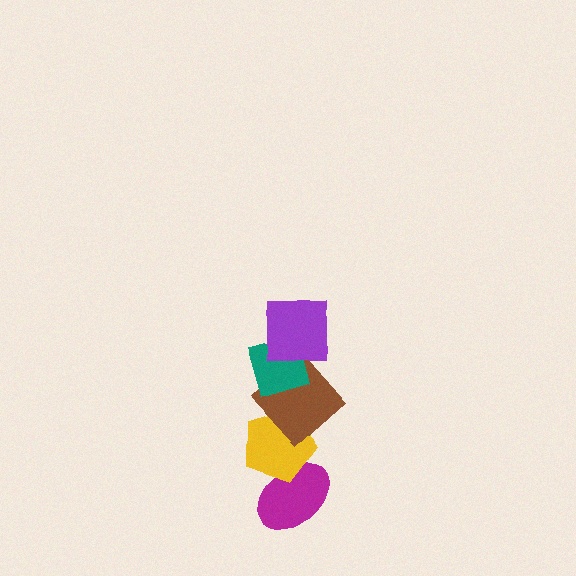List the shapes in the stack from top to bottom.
From top to bottom: the purple square, the teal diamond, the brown diamond, the yellow pentagon, the magenta ellipse.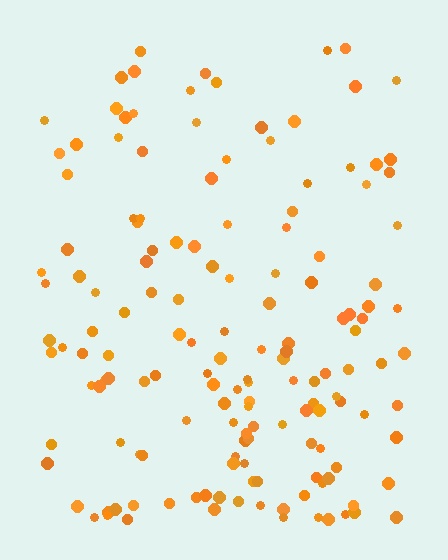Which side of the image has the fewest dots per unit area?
The top.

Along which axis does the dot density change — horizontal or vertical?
Vertical.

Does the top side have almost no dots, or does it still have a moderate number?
Still a moderate number, just noticeably fewer than the bottom.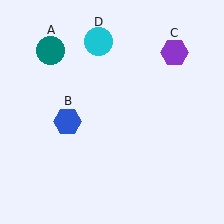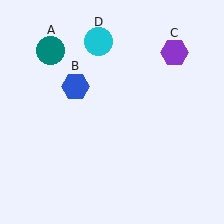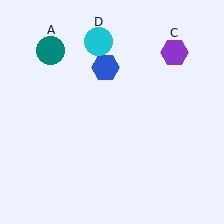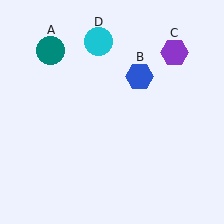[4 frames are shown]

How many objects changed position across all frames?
1 object changed position: blue hexagon (object B).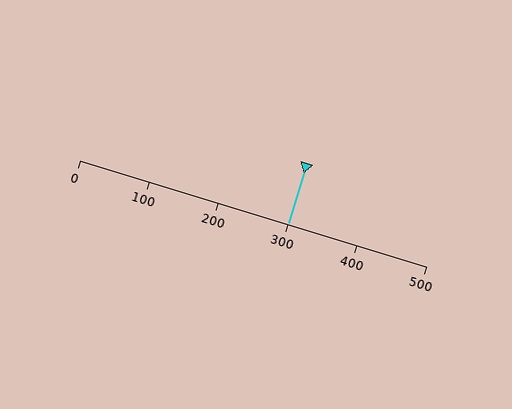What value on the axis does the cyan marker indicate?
The marker indicates approximately 300.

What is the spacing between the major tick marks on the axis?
The major ticks are spaced 100 apart.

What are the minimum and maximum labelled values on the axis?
The axis runs from 0 to 500.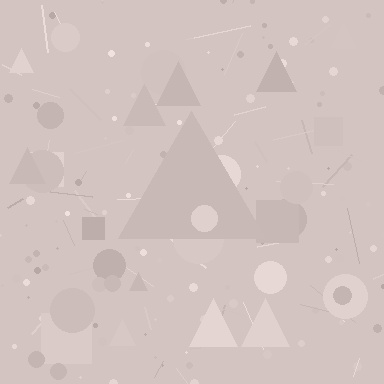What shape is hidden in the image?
A triangle is hidden in the image.